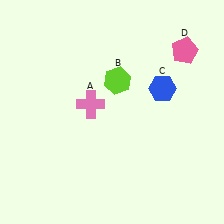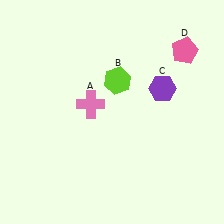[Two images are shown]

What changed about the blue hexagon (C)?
In Image 1, C is blue. In Image 2, it changed to purple.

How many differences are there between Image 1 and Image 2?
There is 1 difference between the two images.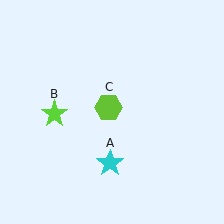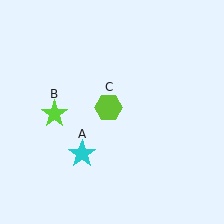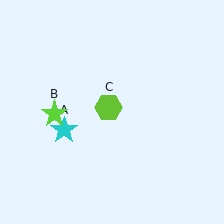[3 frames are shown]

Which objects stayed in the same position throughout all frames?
Lime star (object B) and lime hexagon (object C) remained stationary.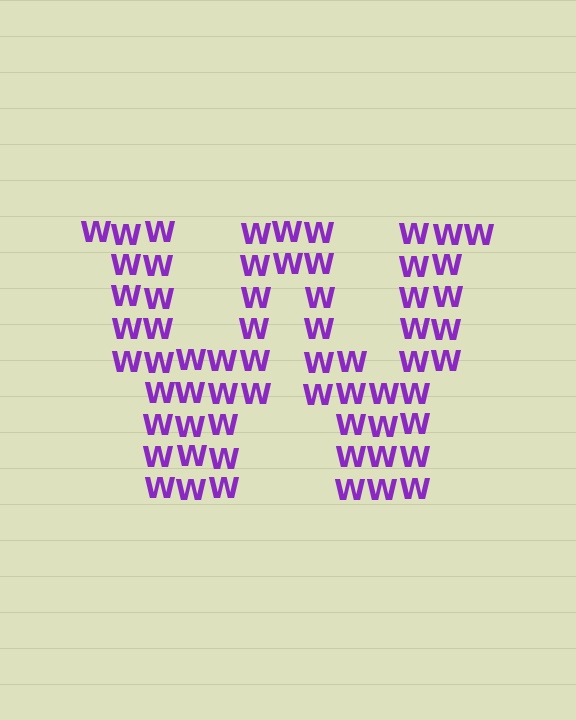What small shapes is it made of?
It is made of small letter W's.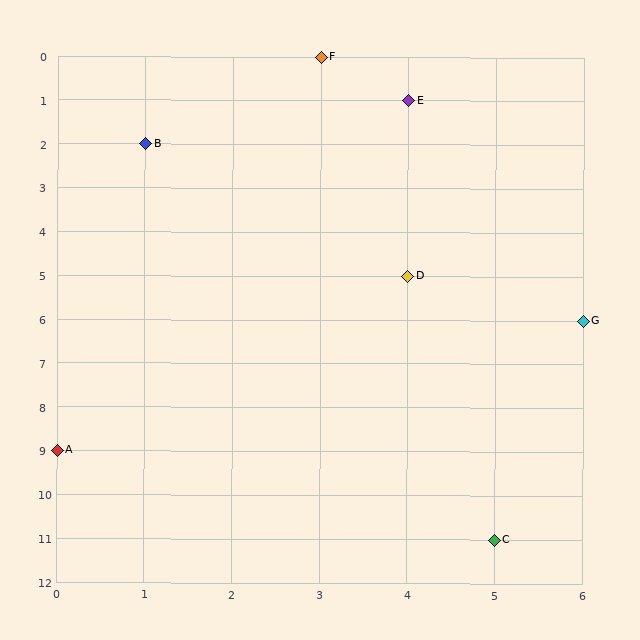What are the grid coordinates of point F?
Point F is at grid coordinates (3, 0).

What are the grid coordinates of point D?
Point D is at grid coordinates (4, 5).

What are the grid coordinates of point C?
Point C is at grid coordinates (5, 11).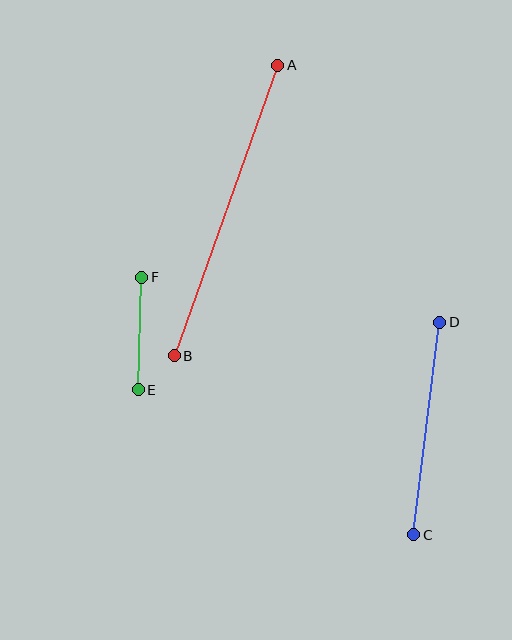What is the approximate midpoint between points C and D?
The midpoint is at approximately (427, 428) pixels.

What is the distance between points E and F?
The distance is approximately 113 pixels.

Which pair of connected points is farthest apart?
Points A and B are farthest apart.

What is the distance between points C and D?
The distance is approximately 214 pixels.